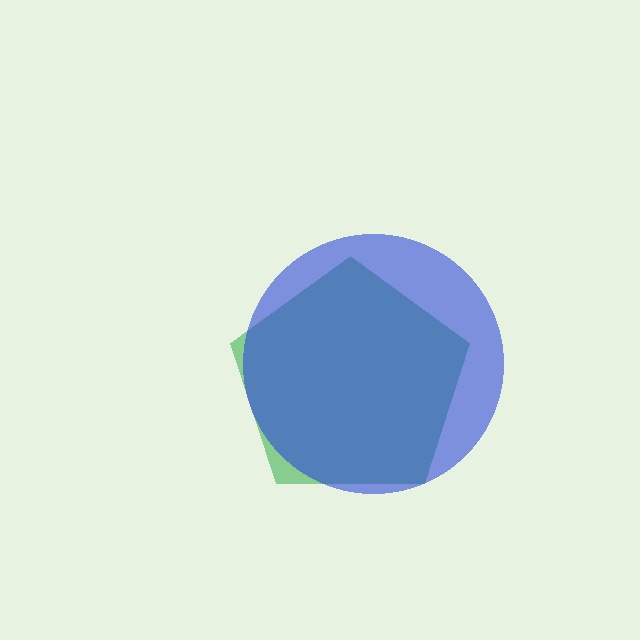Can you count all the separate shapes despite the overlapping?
Yes, there are 2 separate shapes.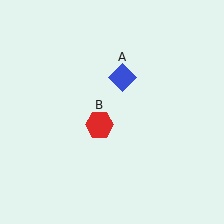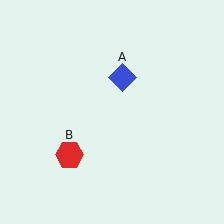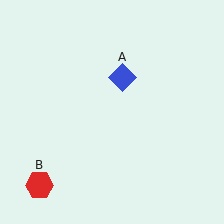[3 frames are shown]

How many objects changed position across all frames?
1 object changed position: red hexagon (object B).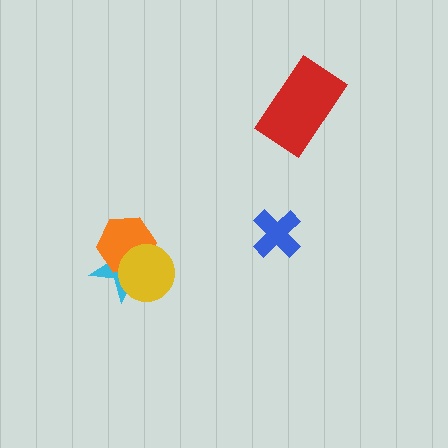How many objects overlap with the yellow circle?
2 objects overlap with the yellow circle.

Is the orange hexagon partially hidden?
Yes, it is partially covered by another shape.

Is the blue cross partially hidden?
No, no other shape covers it.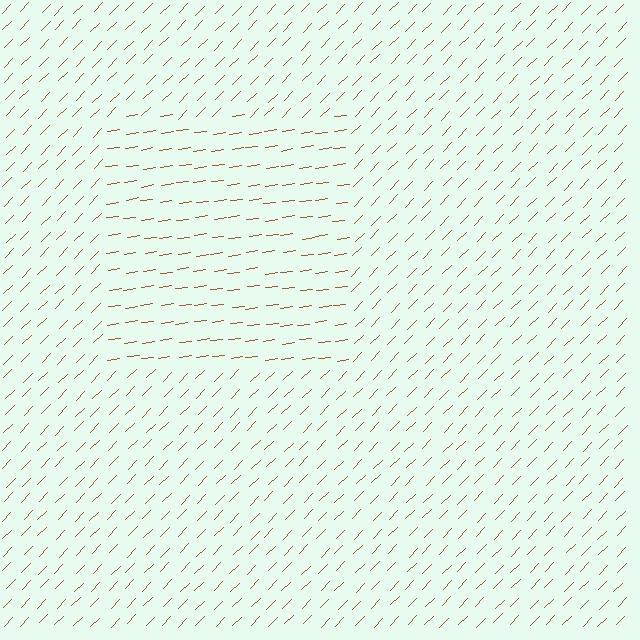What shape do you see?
I see a rectangle.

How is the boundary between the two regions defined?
The boundary is defined purely by a change in line orientation (approximately 38 degrees difference). All lines are the same color and thickness.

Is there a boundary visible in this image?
Yes, there is a texture boundary formed by a change in line orientation.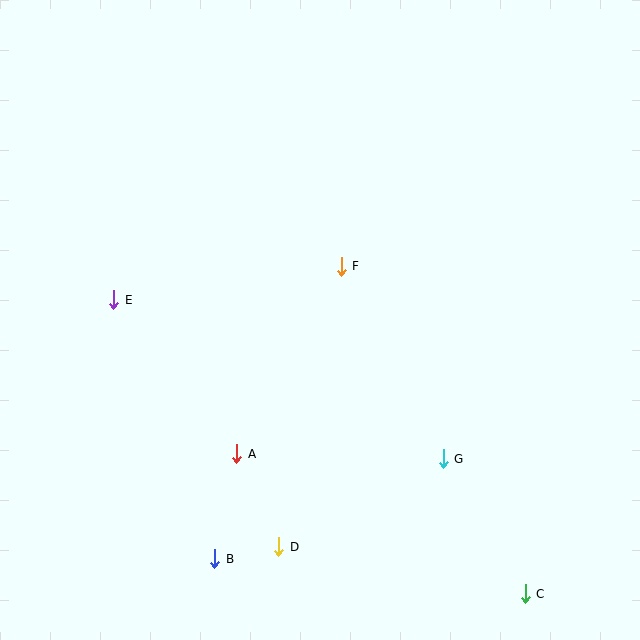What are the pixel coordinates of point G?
Point G is at (443, 459).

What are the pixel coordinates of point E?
Point E is at (114, 300).